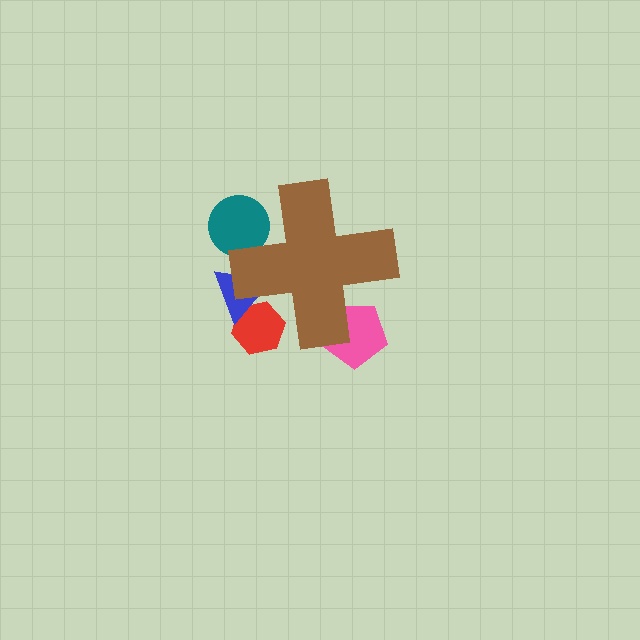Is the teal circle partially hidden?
Yes, the teal circle is partially hidden behind the brown cross.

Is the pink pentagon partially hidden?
Yes, the pink pentagon is partially hidden behind the brown cross.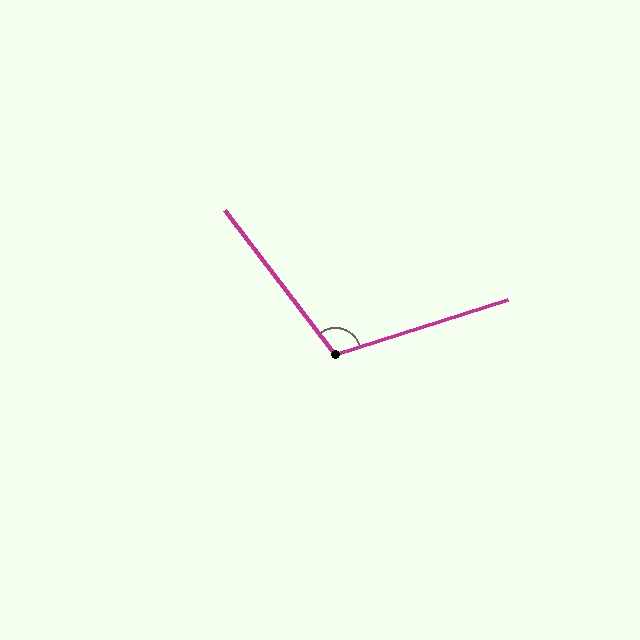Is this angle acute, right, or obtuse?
It is obtuse.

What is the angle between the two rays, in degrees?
Approximately 110 degrees.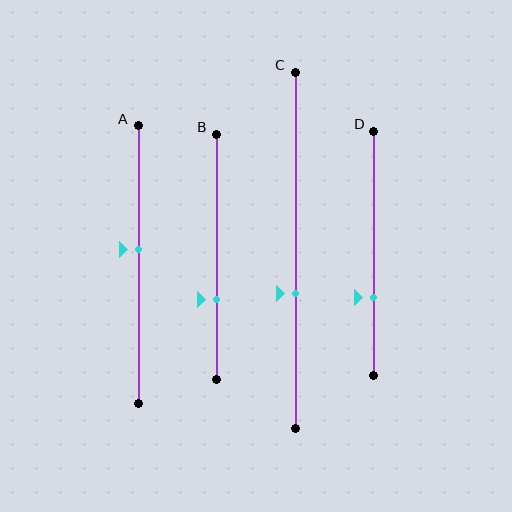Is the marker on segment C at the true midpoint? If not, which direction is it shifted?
No, the marker on segment C is shifted downward by about 12% of the segment length.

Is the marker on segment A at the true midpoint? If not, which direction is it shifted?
No, the marker on segment A is shifted upward by about 5% of the segment length.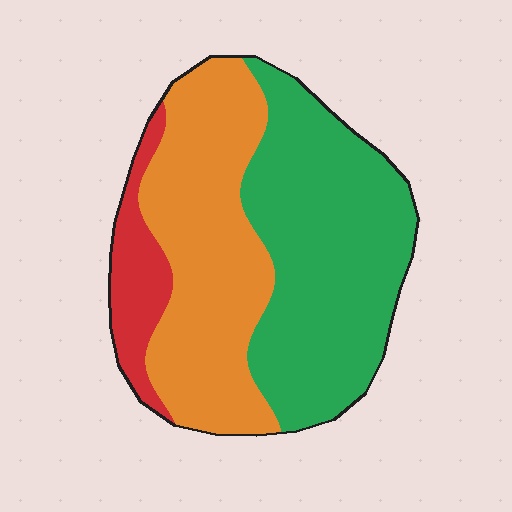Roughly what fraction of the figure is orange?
Orange covers 41% of the figure.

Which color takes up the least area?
Red, at roughly 10%.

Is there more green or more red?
Green.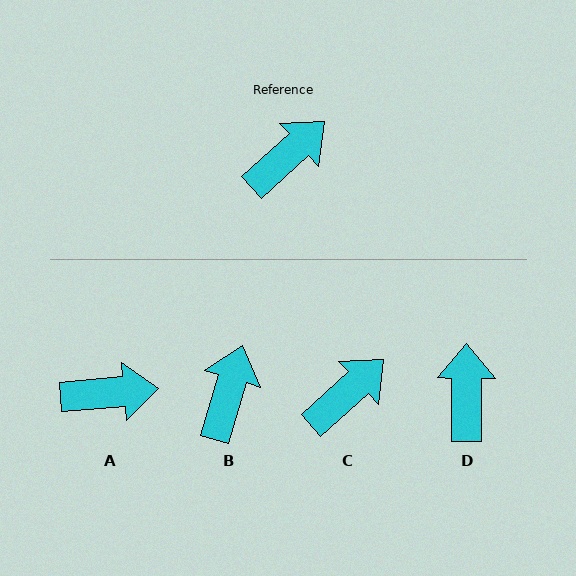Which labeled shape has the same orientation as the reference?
C.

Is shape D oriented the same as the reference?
No, it is off by about 48 degrees.